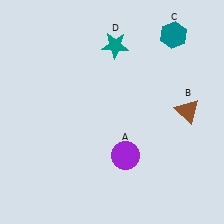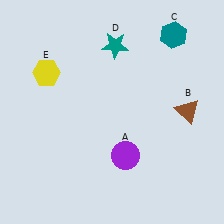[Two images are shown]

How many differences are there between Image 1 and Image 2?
There is 1 difference between the two images.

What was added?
A yellow hexagon (E) was added in Image 2.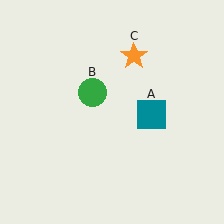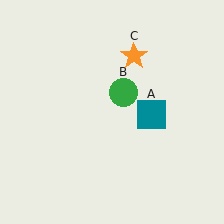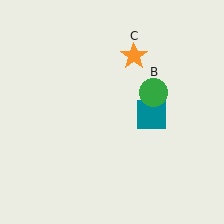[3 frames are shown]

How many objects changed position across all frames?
1 object changed position: green circle (object B).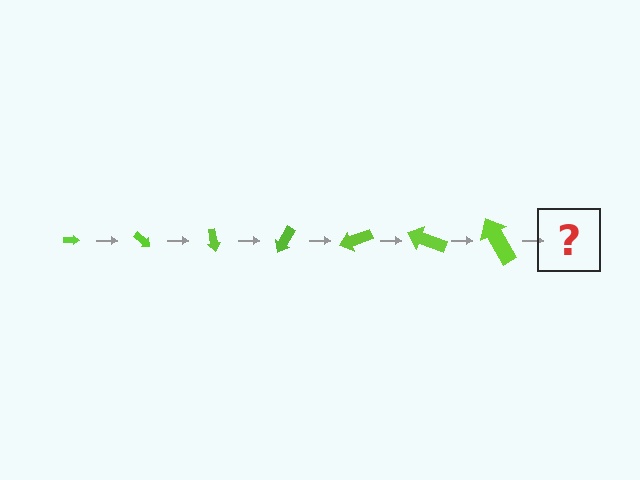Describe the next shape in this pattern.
It should be an arrow, larger than the previous one and rotated 280 degrees from the start.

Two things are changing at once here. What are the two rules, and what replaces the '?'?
The two rules are that the arrow grows larger each step and it rotates 40 degrees each step. The '?' should be an arrow, larger than the previous one and rotated 280 degrees from the start.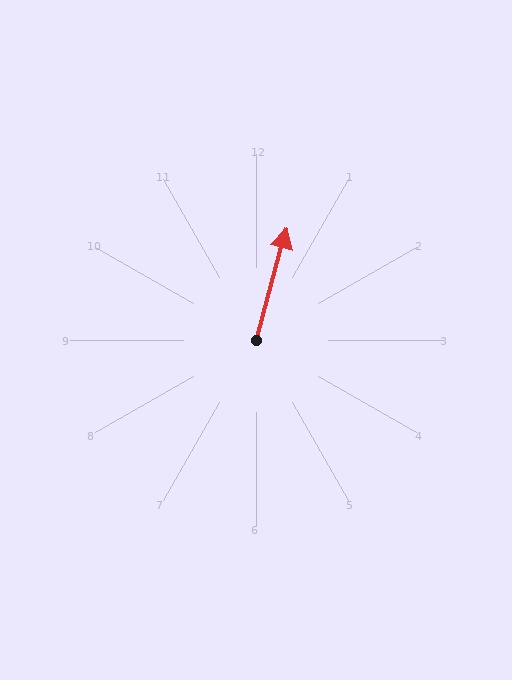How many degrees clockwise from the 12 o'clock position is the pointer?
Approximately 15 degrees.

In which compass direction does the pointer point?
North.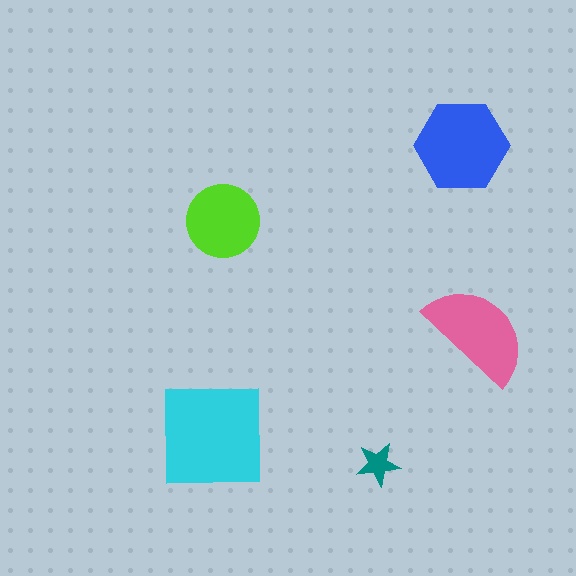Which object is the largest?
The cyan square.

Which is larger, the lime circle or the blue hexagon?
The blue hexagon.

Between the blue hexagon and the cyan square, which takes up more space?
The cyan square.